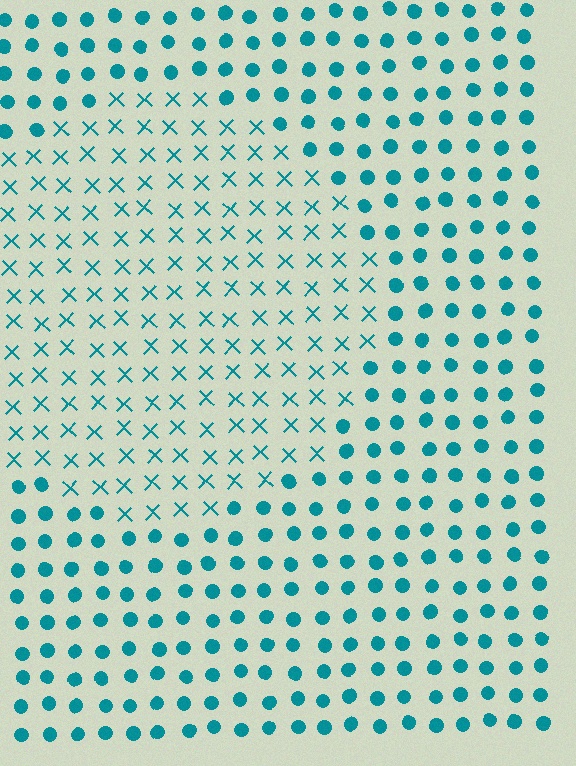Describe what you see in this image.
The image is filled with small teal elements arranged in a uniform grid. A circle-shaped region contains X marks, while the surrounding area contains circles. The boundary is defined purely by the change in element shape.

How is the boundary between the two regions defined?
The boundary is defined by a change in element shape: X marks inside vs. circles outside. All elements share the same color and spacing.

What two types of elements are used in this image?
The image uses X marks inside the circle region and circles outside it.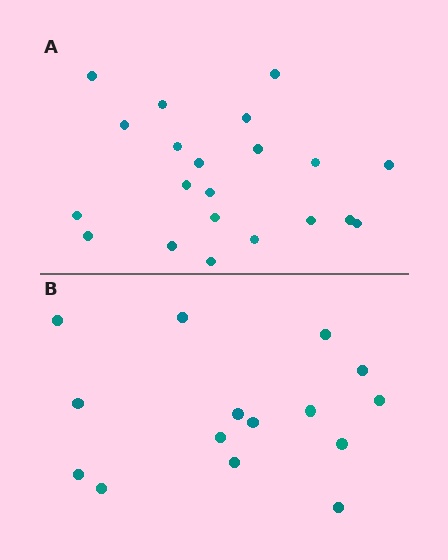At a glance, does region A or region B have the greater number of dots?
Region A (the top region) has more dots.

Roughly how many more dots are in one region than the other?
Region A has about 6 more dots than region B.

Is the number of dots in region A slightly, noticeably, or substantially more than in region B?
Region A has noticeably more, but not dramatically so. The ratio is roughly 1.4 to 1.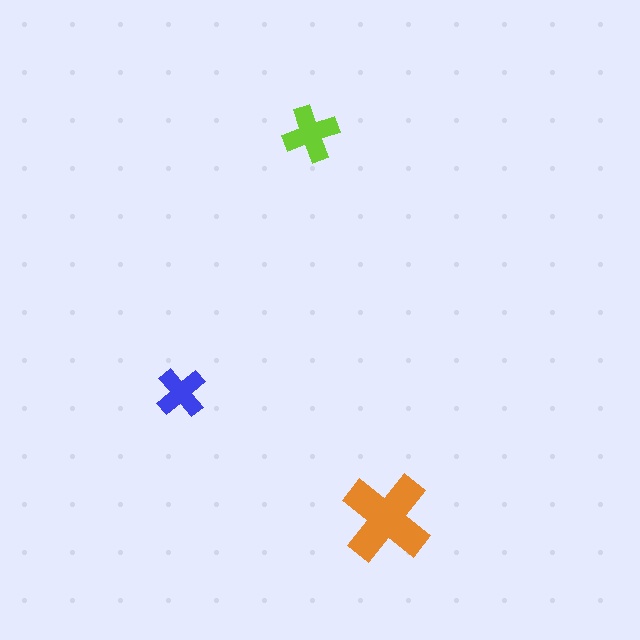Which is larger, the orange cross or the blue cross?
The orange one.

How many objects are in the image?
There are 3 objects in the image.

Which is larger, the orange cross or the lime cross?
The orange one.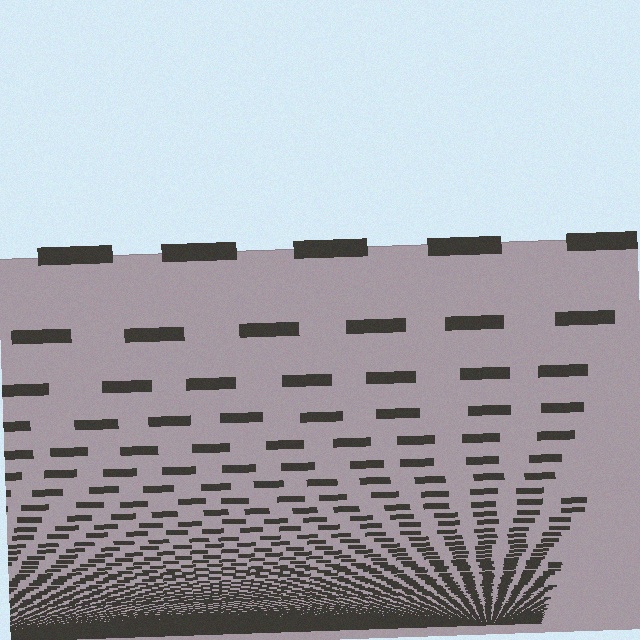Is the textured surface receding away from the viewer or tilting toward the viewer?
The surface appears to tilt toward the viewer. Texture elements get larger and sparser toward the top.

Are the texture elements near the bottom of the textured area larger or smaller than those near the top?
Smaller. The gradient is inverted — elements near the bottom are smaller and denser.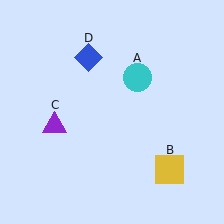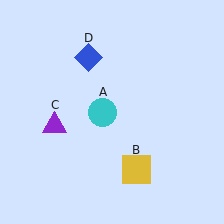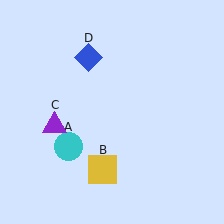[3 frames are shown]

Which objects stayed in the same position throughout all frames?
Purple triangle (object C) and blue diamond (object D) remained stationary.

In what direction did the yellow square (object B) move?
The yellow square (object B) moved left.